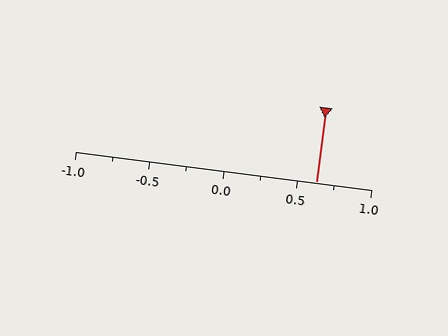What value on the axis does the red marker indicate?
The marker indicates approximately 0.62.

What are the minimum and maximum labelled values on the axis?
The axis runs from -1.0 to 1.0.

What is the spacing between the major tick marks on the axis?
The major ticks are spaced 0.5 apart.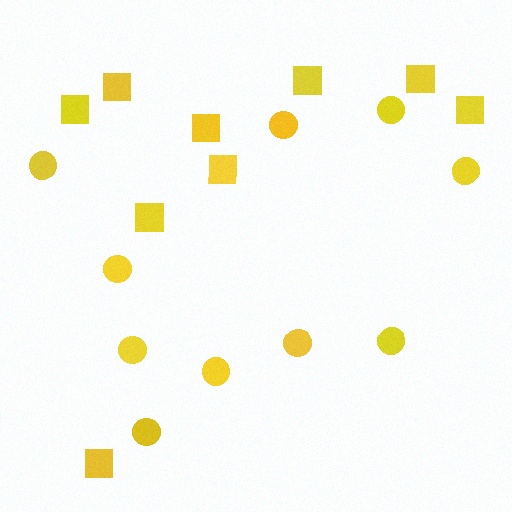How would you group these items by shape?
There are 2 groups: one group of squares (9) and one group of circles (10).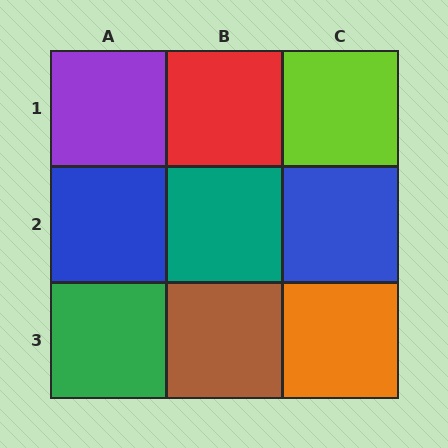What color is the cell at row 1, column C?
Lime.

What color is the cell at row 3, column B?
Brown.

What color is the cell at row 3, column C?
Orange.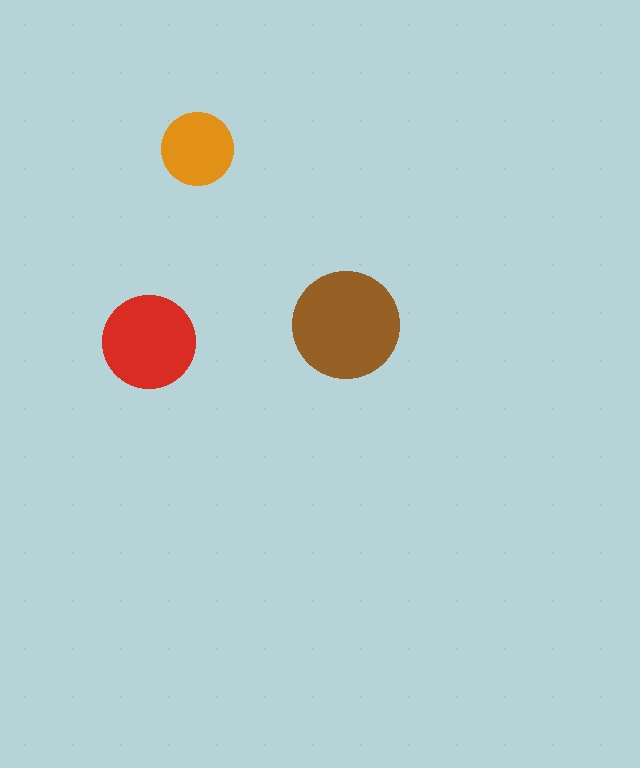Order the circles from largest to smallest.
the brown one, the red one, the orange one.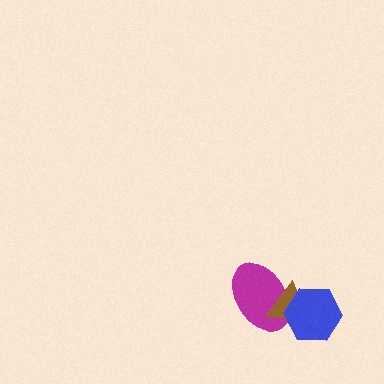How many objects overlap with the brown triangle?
2 objects overlap with the brown triangle.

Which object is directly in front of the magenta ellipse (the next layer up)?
The brown triangle is directly in front of the magenta ellipse.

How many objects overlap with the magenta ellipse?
2 objects overlap with the magenta ellipse.